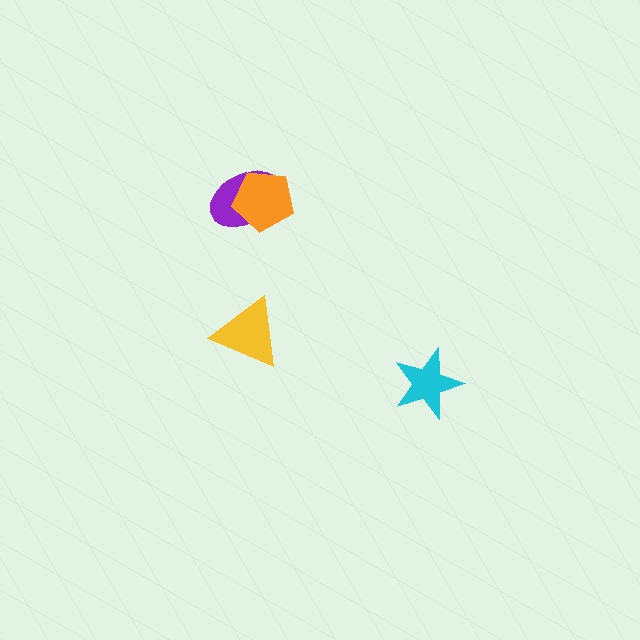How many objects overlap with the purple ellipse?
1 object overlaps with the purple ellipse.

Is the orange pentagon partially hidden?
No, no other shape covers it.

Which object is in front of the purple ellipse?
The orange pentagon is in front of the purple ellipse.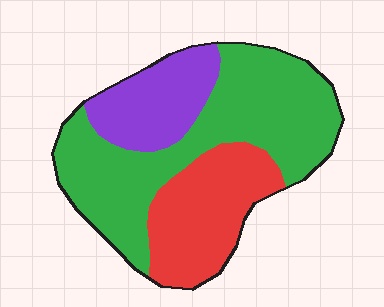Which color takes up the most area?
Green, at roughly 55%.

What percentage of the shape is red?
Red covers about 25% of the shape.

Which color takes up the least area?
Purple, at roughly 20%.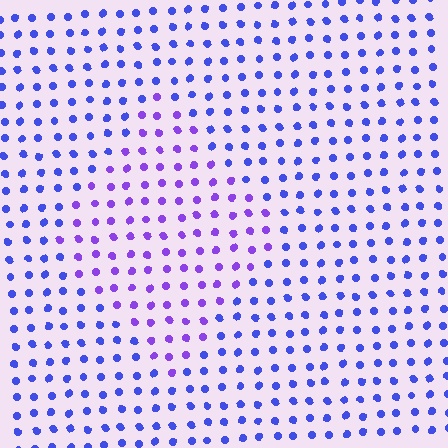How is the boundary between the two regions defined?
The boundary is defined purely by a slight shift in hue (about 32 degrees). Spacing, size, and orientation are identical on both sides.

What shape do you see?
I see a diamond.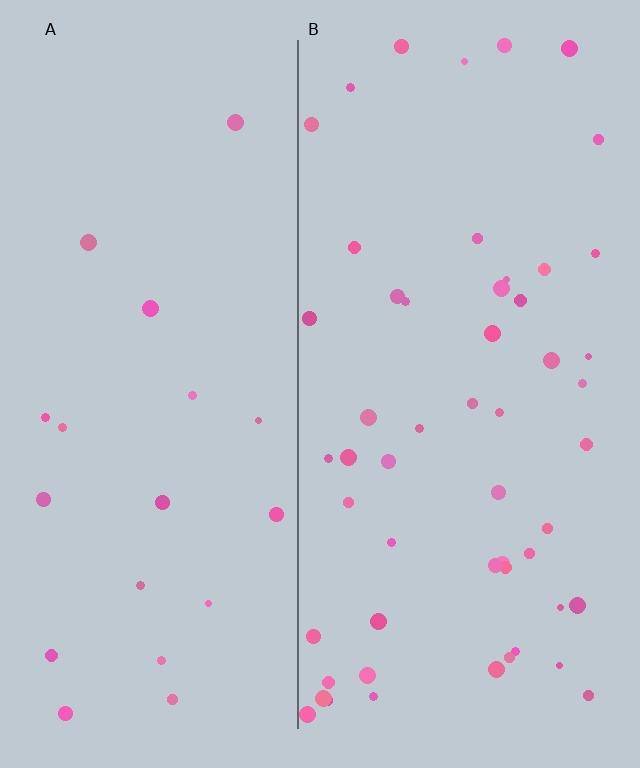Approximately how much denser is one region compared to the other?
Approximately 2.8× — region B over region A.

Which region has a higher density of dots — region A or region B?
B (the right).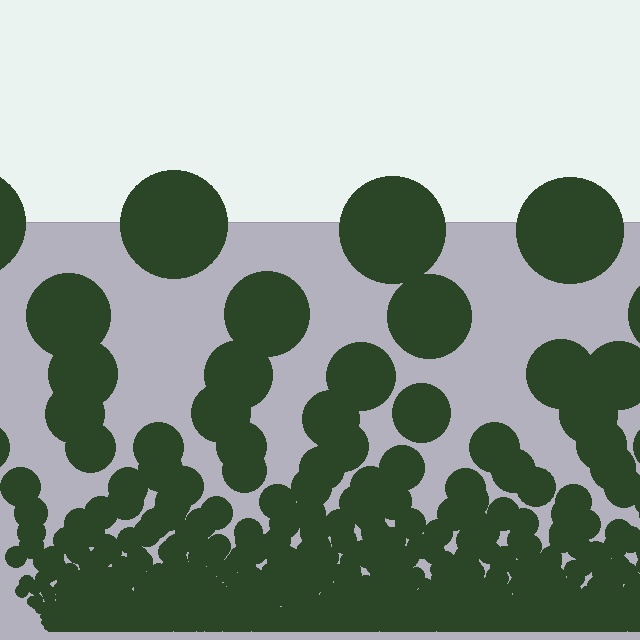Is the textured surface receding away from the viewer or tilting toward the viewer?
The surface appears to tilt toward the viewer. Texture elements get larger and sparser toward the top.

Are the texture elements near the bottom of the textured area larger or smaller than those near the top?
Smaller. The gradient is inverted — elements near the bottom are smaller and denser.